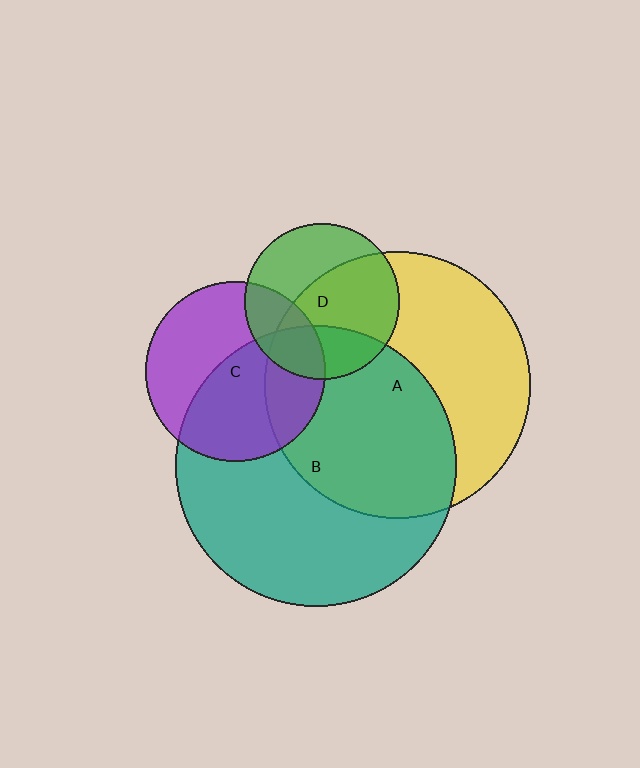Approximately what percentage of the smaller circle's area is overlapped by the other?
Approximately 25%.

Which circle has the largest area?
Circle B (teal).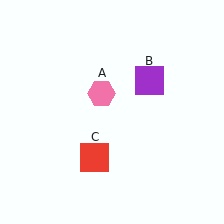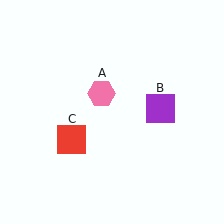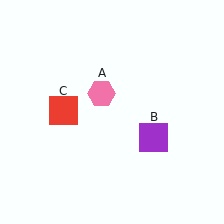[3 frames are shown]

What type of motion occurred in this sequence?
The purple square (object B), red square (object C) rotated clockwise around the center of the scene.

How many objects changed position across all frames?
2 objects changed position: purple square (object B), red square (object C).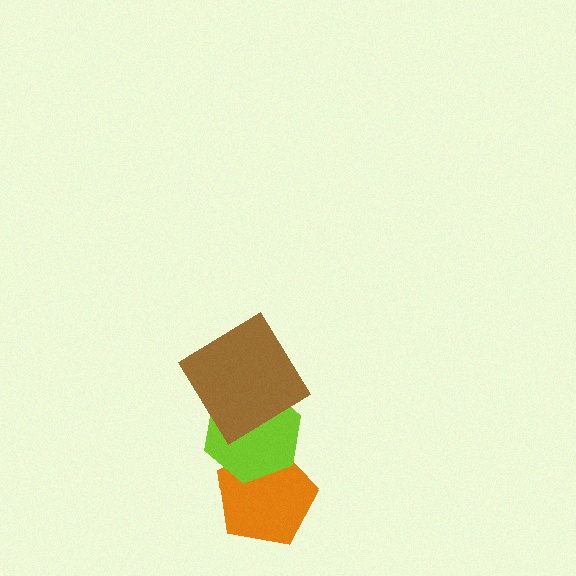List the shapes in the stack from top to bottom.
From top to bottom: the brown diamond, the lime hexagon, the orange pentagon.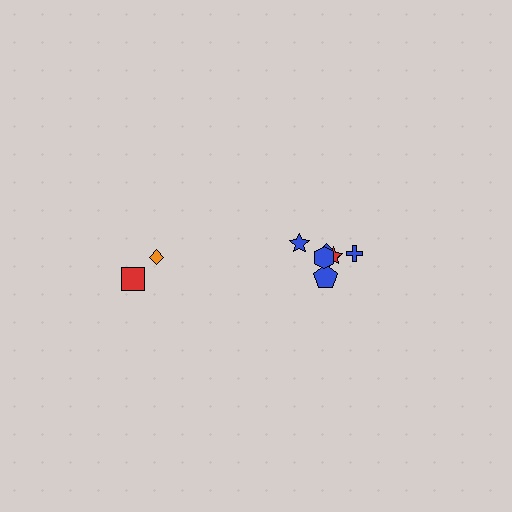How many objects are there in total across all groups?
There are 9 objects.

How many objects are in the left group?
There are 3 objects.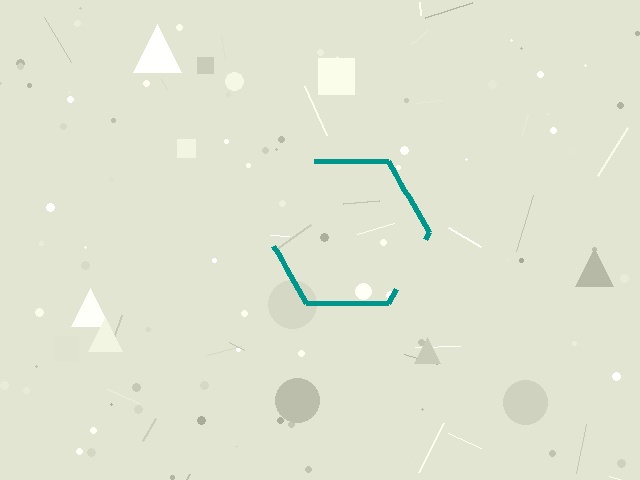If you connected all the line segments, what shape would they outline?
They would outline a hexagon.